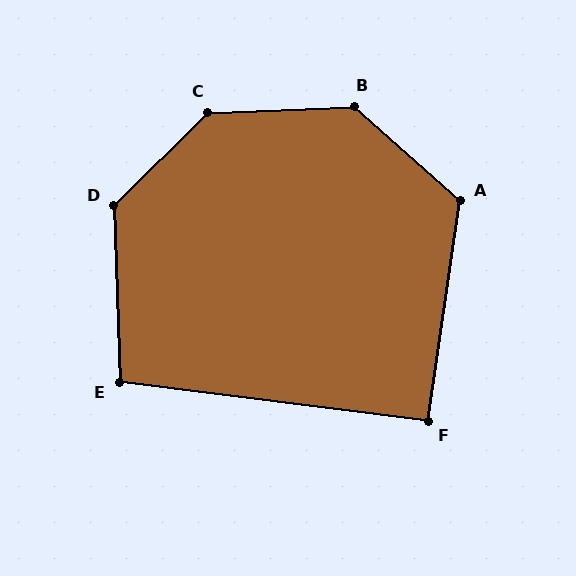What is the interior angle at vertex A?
Approximately 123 degrees (obtuse).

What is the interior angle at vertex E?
Approximately 99 degrees (obtuse).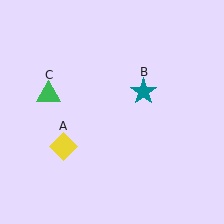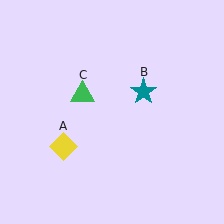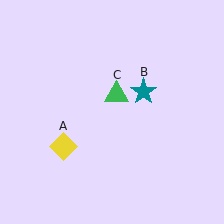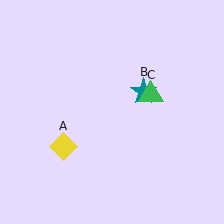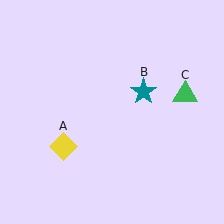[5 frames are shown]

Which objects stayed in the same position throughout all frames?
Yellow diamond (object A) and teal star (object B) remained stationary.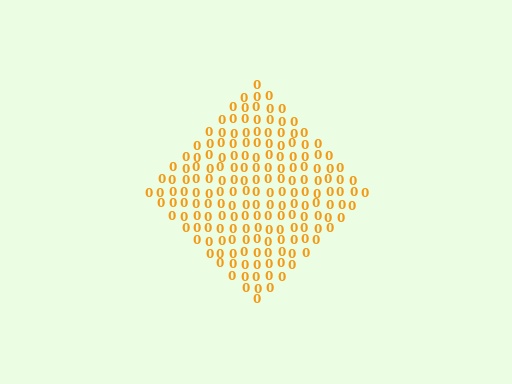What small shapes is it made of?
It is made of small digit 0's.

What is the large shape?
The large shape is a diamond.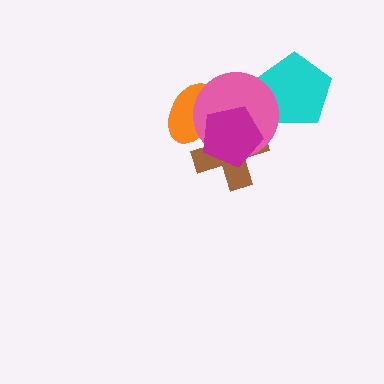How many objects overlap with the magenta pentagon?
3 objects overlap with the magenta pentagon.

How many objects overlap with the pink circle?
4 objects overlap with the pink circle.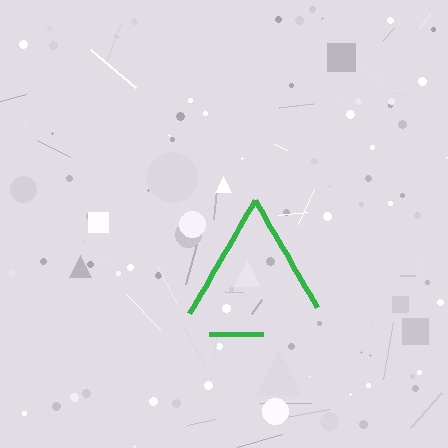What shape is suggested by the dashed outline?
The dashed outline suggests a triangle.